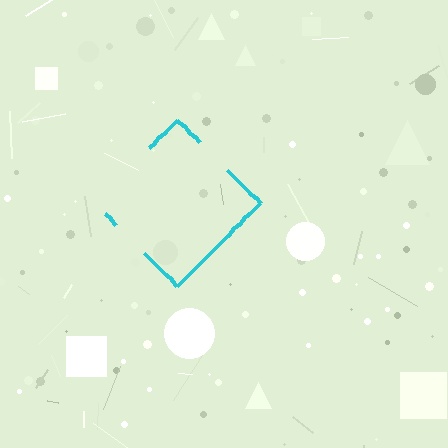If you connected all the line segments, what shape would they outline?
They would outline a diamond.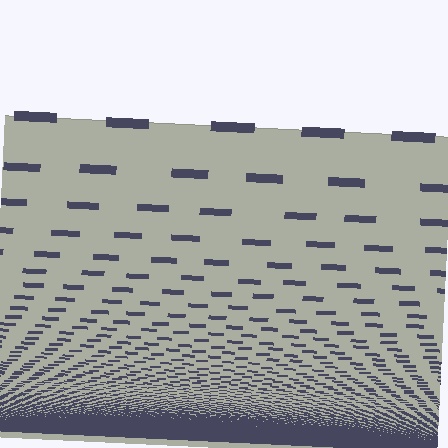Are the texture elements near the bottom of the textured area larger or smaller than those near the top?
Smaller. The gradient is inverted — elements near the bottom are smaller and denser.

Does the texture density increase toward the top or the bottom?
Density increases toward the bottom.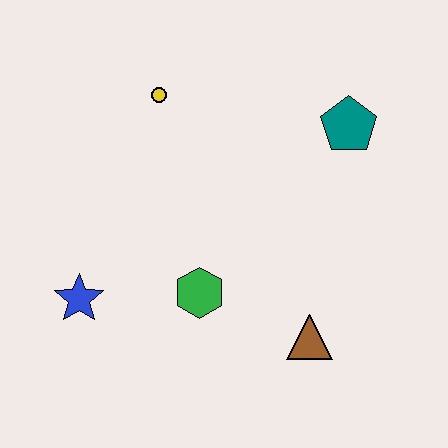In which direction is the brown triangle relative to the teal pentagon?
The brown triangle is below the teal pentagon.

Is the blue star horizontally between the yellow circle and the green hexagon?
No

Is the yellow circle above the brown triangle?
Yes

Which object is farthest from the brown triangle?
The yellow circle is farthest from the brown triangle.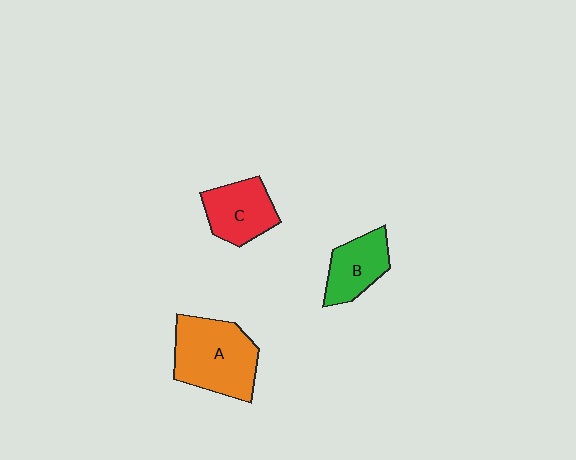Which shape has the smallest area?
Shape B (green).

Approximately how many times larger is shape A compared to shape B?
Approximately 1.7 times.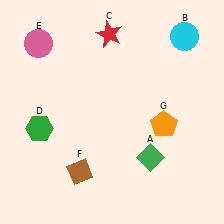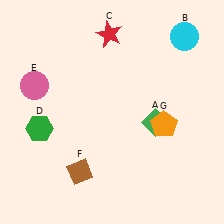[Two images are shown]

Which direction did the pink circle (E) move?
The pink circle (E) moved down.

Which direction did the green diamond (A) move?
The green diamond (A) moved up.